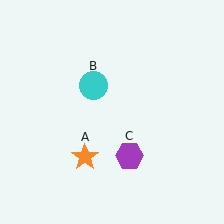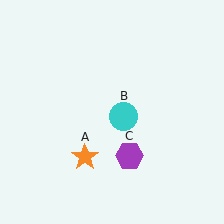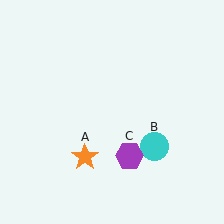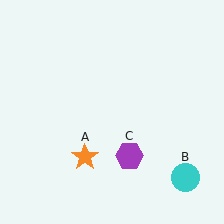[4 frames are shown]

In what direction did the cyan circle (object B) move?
The cyan circle (object B) moved down and to the right.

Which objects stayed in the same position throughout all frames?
Orange star (object A) and purple hexagon (object C) remained stationary.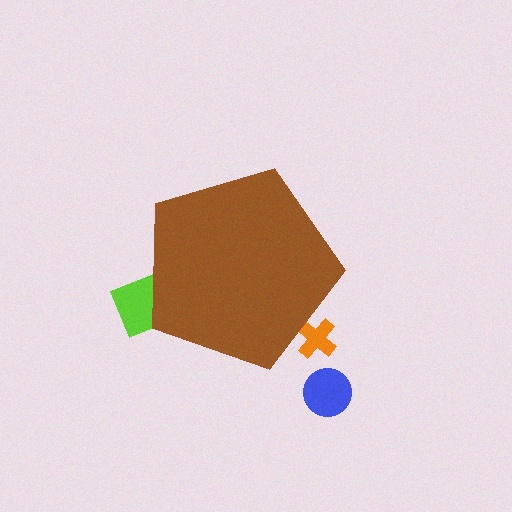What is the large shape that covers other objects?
A brown pentagon.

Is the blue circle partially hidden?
No, the blue circle is fully visible.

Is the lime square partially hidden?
Yes, the lime square is partially hidden behind the brown pentagon.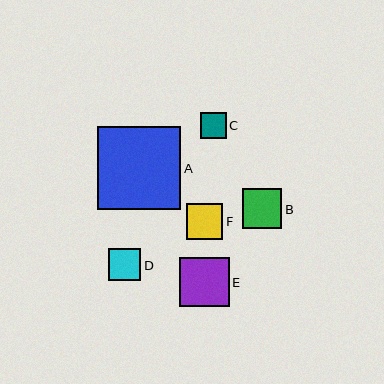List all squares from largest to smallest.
From largest to smallest: A, E, B, F, D, C.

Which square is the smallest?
Square C is the smallest with a size of approximately 26 pixels.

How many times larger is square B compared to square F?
Square B is approximately 1.1 times the size of square F.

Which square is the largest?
Square A is the largest with a size of approximately 83 pixels.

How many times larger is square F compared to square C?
Square F is approximately 1.4 times the size of square C.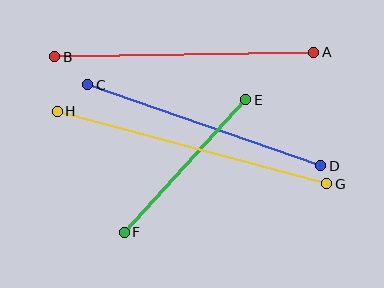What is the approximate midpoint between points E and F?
The midpoint is at approximately (185, 166) pixels.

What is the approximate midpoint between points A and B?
The midpoint is at approximately (184, 54) pixels.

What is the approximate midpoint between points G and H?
The midpoint is at approximately (192, 147) pixels.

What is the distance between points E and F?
The distance is approximately 180 pixels.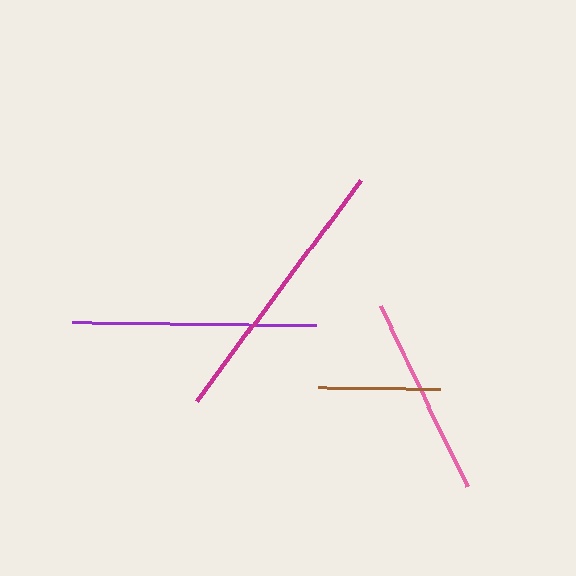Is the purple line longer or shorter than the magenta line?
The magenta line is longer than the purple line.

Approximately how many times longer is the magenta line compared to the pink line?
The magenta line is approximately 1.4 times the length of the pink line.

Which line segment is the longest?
The magenta line is the longest at approximately 276 pixels.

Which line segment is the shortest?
The brown line is the shortest at approximately 122 pixels.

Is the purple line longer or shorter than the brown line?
The purple line is longer than the brown line.